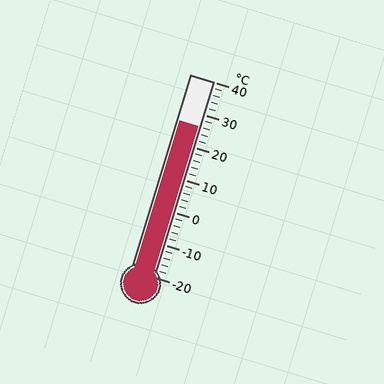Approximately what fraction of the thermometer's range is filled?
The thermometer is filled to approximately 75% of its range.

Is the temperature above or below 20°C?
The temperature is above 20°C.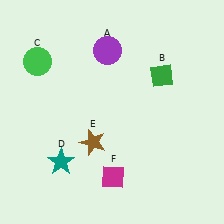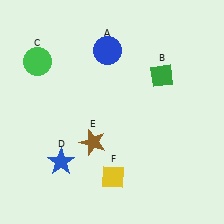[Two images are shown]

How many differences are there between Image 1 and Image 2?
There are 3 differences between the two images.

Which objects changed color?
A changed from purple to blue. D changed from teal to blue. F changed from magenta to yellow.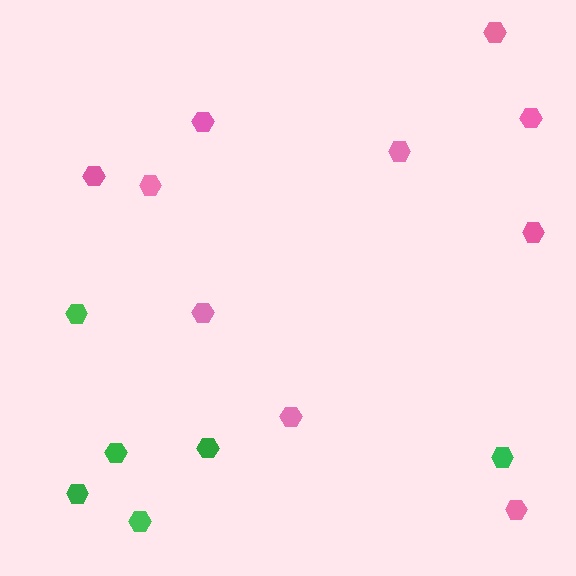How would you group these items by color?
There are 2 groups: one group of green hexagons (6) and one group of pink hexagons (10).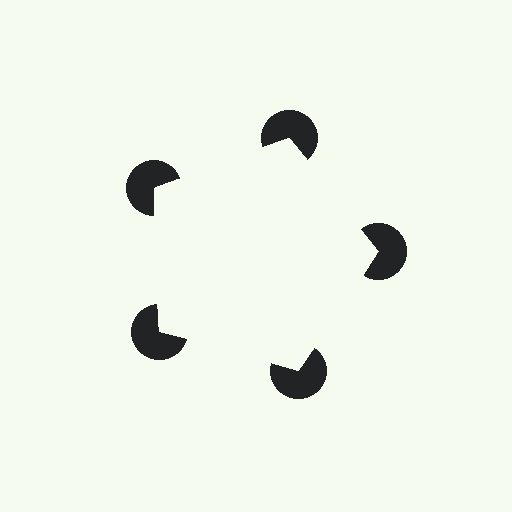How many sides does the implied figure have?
5 sides.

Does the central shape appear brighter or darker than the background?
It typically appears slightly brighter than the background, even though no actual brightness change is drawn.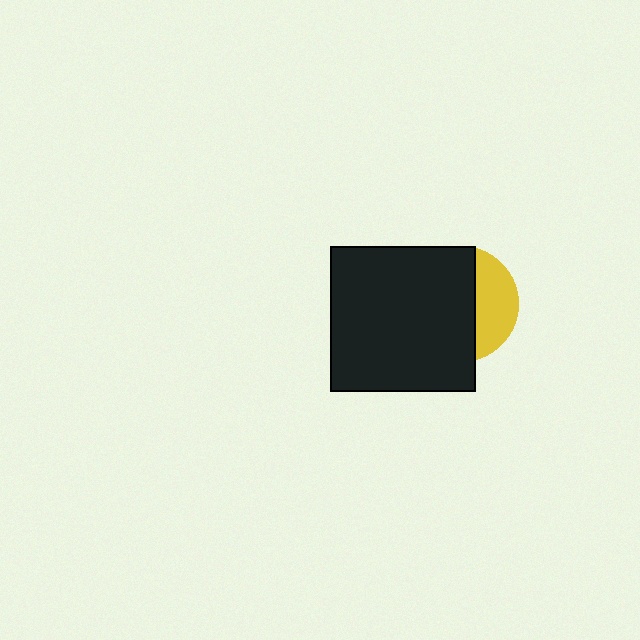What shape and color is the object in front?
The object in front is a black square.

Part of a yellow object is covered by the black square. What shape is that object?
It is a circle.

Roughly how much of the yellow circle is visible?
A small part of it is visible (roughly 34%).